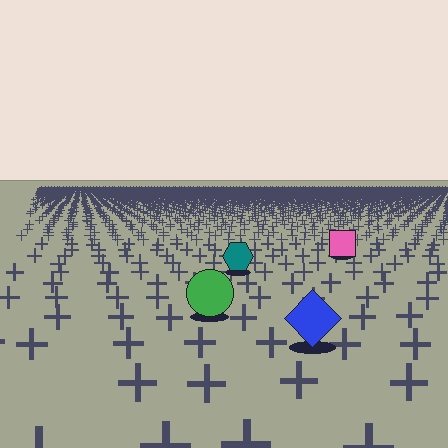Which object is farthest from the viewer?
The pink square is farthest from the viewer. It appears smaller and the ground texture around it is denser.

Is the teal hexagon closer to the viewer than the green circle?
No. The green circle is closer — you can tell from the texture gradient: the ground texture is coarser near it.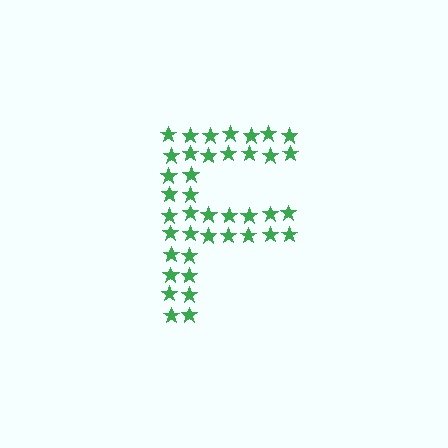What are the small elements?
The small elements are stars.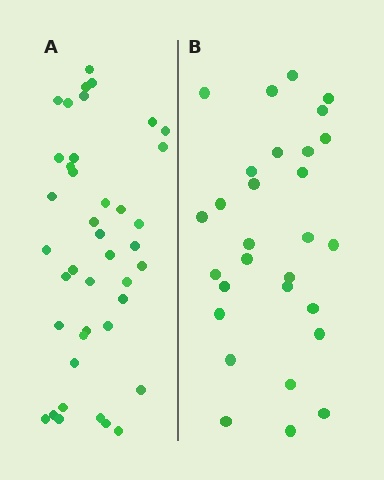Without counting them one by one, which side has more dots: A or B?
Region A (the left region) has more dots.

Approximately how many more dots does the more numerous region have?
Region A has roughly 12 or so more dots than region B.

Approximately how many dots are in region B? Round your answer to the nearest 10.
About 30 dots. (The exact count is 29, which rounds to 30.)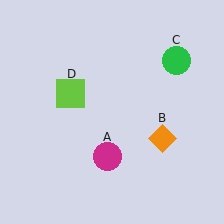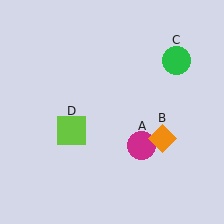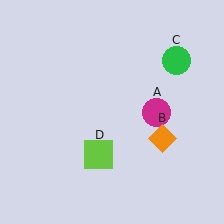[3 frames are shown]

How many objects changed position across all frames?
2 objects changed position: magenta circle (object A), lime square (object D).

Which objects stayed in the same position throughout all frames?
Orange diamond (object B) and green circle (object C) remained stationary.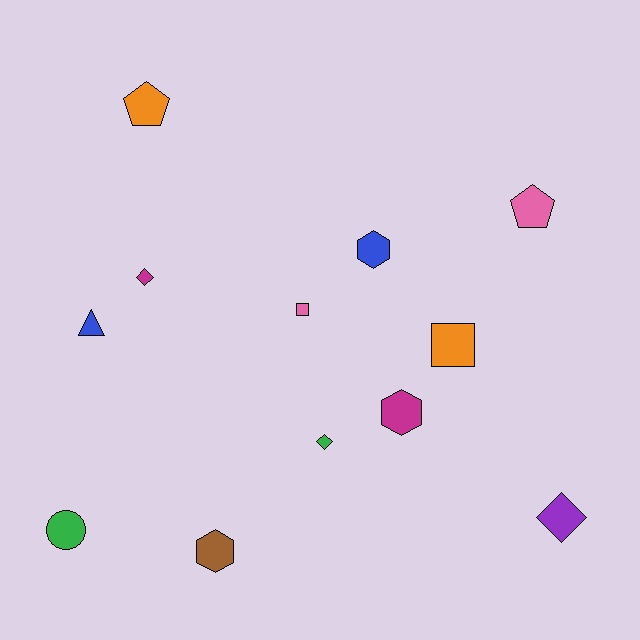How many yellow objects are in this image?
There are no yellow objects.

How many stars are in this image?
There are no stars.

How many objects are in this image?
There are 12 objects.